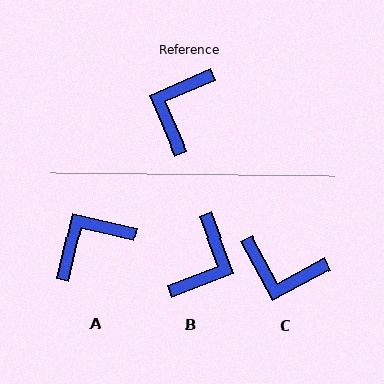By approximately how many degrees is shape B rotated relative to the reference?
Approximately 177 degrees counter-clockwise.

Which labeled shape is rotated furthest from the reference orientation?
B, about 177 degrees away.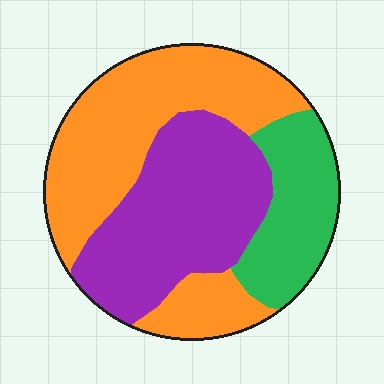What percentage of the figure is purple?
Purple takes up between a quarter and a half of the figure.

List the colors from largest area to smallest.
From largest to smallest: orange, purple, green.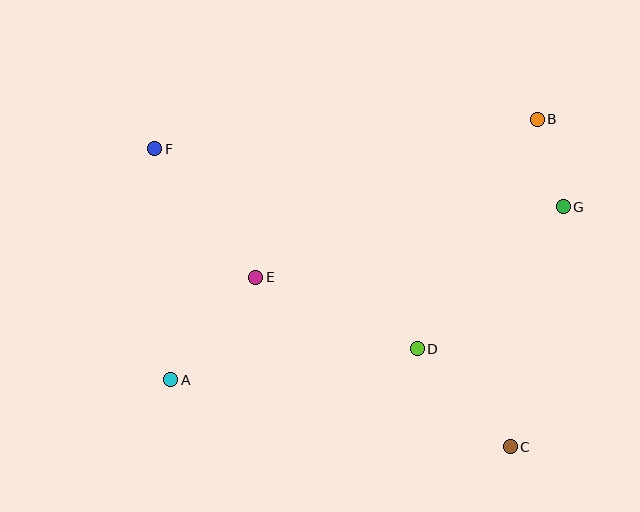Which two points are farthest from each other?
Points C and F are farthest from each other.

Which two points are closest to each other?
Points B and G are closest to each other.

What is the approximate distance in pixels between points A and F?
The distance between A and F is approximately 232 pixels.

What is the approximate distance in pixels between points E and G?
The distance between E and G is approximately 315 pixels.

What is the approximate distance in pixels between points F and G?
The distance between F and G is approximately 413 pixels.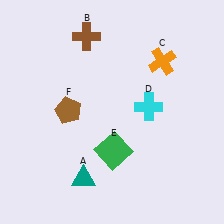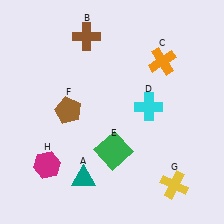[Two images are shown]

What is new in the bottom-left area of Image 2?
A magenta hexagon (H) was added in the bottom-left area of Image 2.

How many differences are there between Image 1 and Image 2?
There are 2 differences between the two images.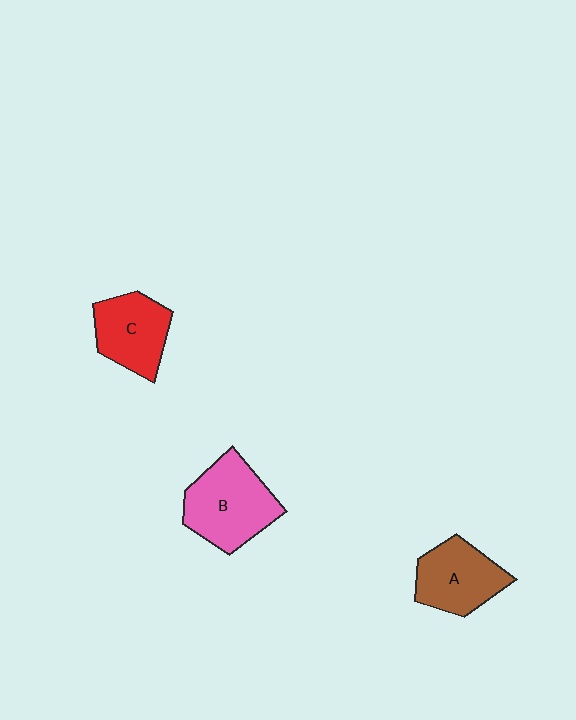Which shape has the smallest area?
Shape C (red).